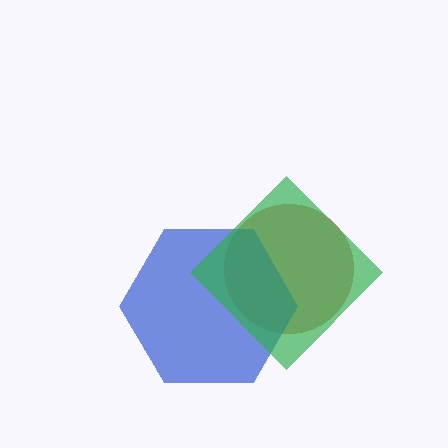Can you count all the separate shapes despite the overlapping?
Yes, there are 3 separate shapes.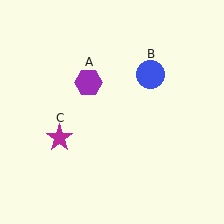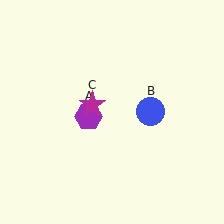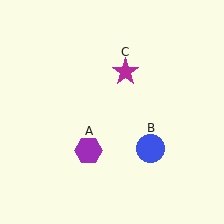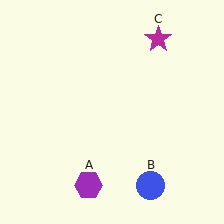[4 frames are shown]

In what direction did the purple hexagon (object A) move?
The purple hexagon (object A) moved down.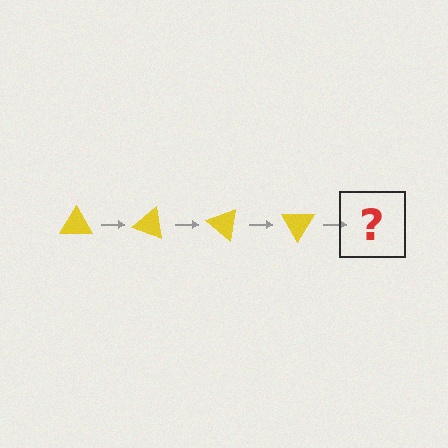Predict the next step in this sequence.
The next step is a yellow triangle rotated 80 degrees.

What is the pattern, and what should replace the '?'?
The pattern is that the triangle rotates 20 degrees each step. The '?' should be a yellow triangle rotated 80 degrees.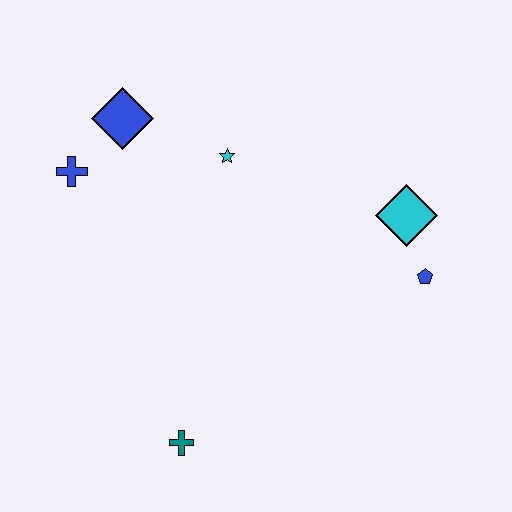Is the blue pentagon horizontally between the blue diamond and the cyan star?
No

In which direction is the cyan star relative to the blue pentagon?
The cyan star is to the left of the blue pentagon.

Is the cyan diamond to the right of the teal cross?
Yes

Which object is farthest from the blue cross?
The blue pentagon is farthest from the blue cross.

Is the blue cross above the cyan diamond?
Yes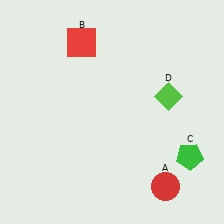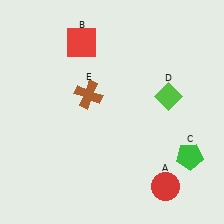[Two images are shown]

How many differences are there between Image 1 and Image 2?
There is 1 difference between the two images.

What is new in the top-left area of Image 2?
A brown cross (E) was added in the top-left area of Image 2.